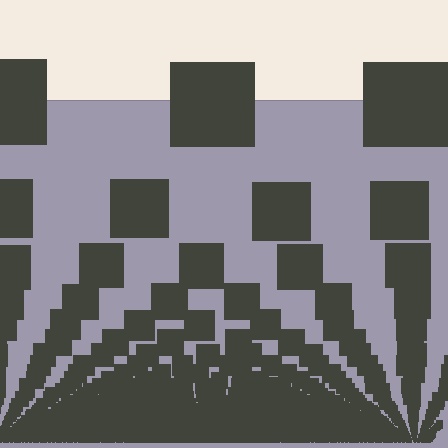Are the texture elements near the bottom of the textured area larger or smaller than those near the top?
Smaller. The gradient is inverted — elements near the bottom are smaller and denser.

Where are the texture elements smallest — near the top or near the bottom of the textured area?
Near the bottom.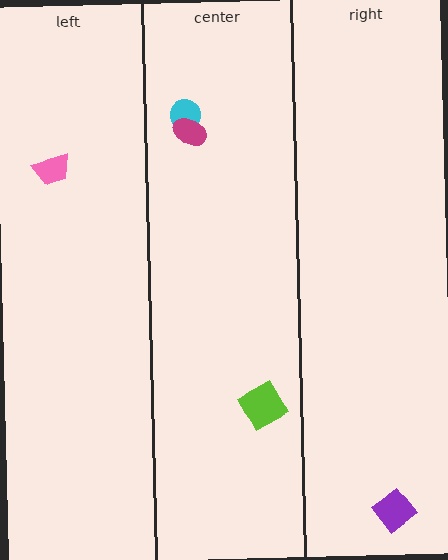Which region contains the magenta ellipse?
The center region.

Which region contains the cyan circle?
The center region.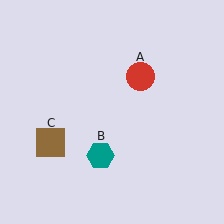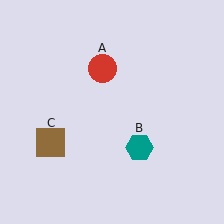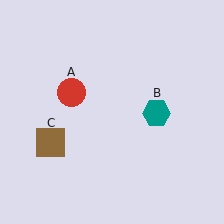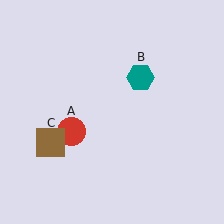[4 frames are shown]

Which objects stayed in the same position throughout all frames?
Brown square (object C) remained stationary.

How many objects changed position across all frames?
2 objects changed position: red circle (object A), teal hexagon (object B).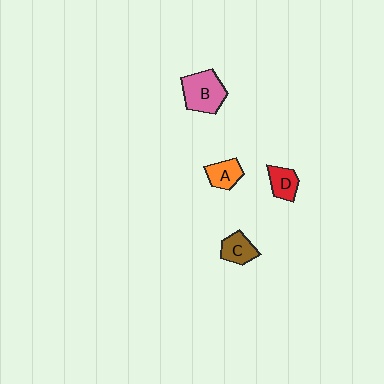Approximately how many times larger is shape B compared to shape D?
Approximately 1.8 times.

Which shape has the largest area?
Shape B (pink).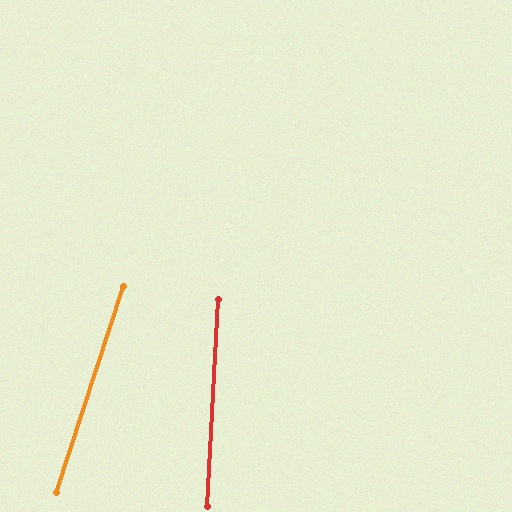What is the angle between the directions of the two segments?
Approximately 15 degrees.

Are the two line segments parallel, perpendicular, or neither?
Neither parallel nor perpendicular — they differ by about 15°.